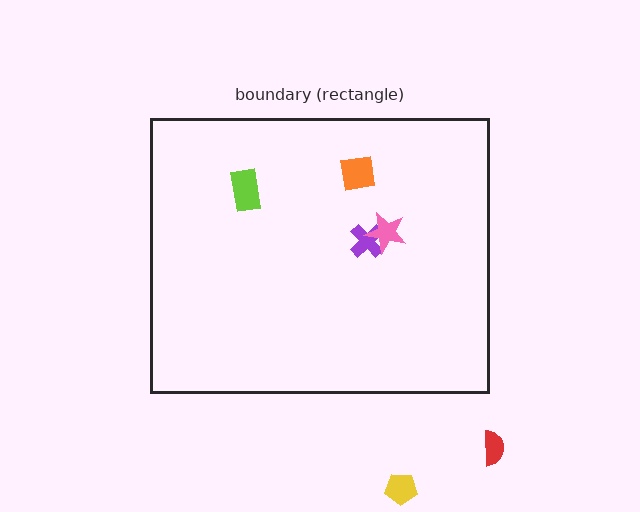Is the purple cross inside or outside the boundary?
Inside.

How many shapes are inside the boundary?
4 inside, 2 outside.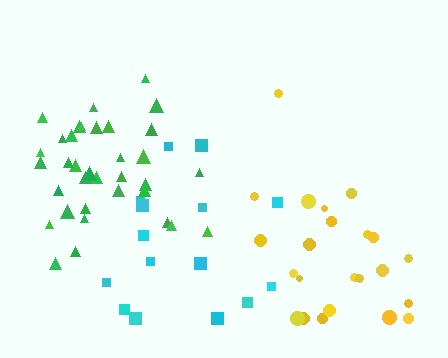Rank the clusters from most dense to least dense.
green, yellow, cyan.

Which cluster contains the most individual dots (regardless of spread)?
Green (35).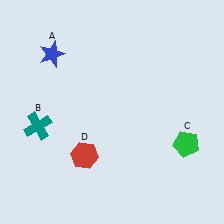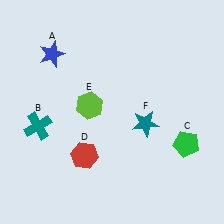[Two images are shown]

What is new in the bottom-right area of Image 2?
A teal star (F) was added in the bottom-right area of Image 2.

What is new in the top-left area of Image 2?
A lime hexagon (E) was added in the top-left area of Image 2.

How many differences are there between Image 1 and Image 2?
There are 2 differences between the two images.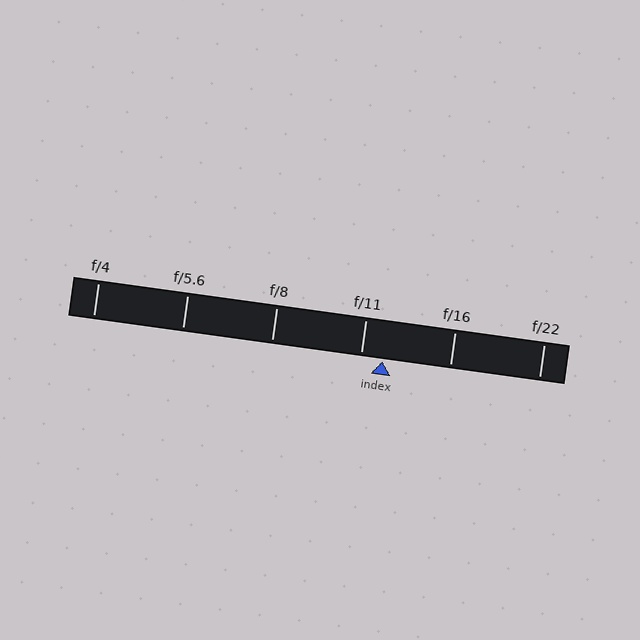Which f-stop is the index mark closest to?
The index mark is closest to f/11.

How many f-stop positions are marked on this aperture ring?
There are 6 f-stop positions marked.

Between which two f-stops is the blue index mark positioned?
The index mark is between f/11 and f/16.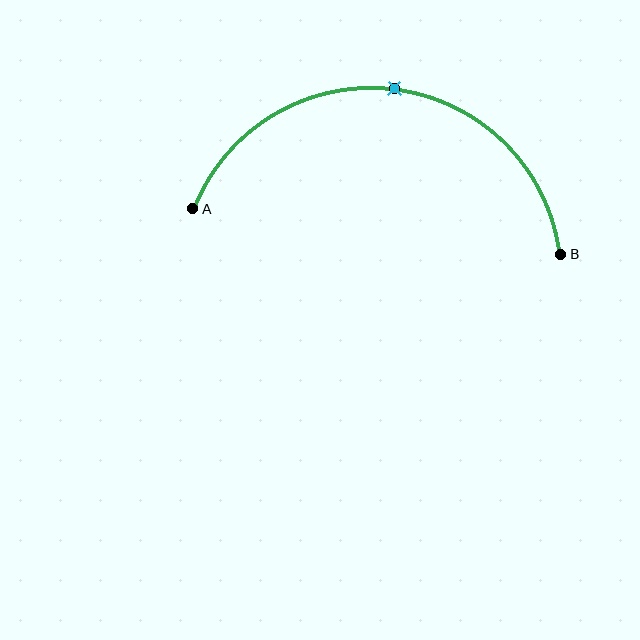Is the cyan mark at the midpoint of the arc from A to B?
Yes. The cyan mark lies on the arc at equal arc-length from both A and B — it is the arc midpoint.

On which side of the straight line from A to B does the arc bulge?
The arc bulges above the straight line connecting A and B.